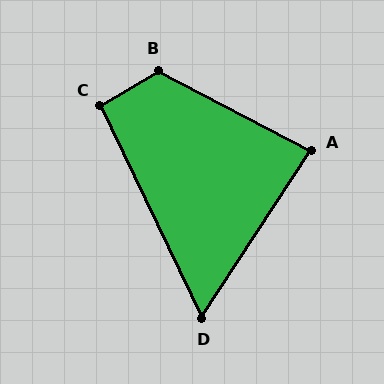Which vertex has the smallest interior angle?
D, at approximately 59 degrees.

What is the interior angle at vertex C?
Approximately 95 degrees (obtuse).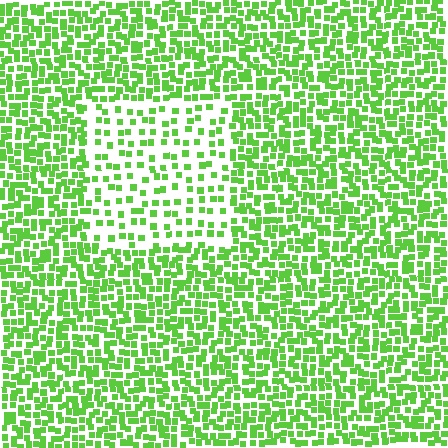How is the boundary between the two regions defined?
The boundary is defined by a change in element density (approximately 2.2x ratio). All elements are the same color, size, and shape.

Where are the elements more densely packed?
The elements are more densely packed outside the rectangle boundary.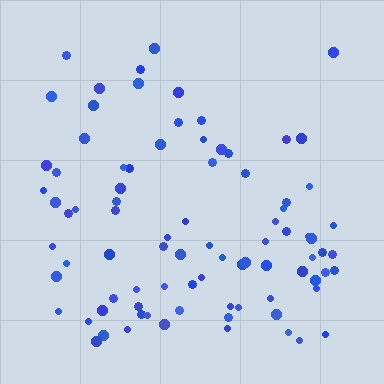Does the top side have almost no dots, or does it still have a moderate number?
Still a moderate number, just noticeably fewer than the bottom.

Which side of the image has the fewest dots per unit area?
The top.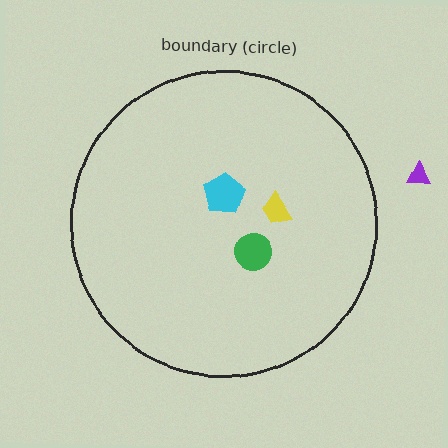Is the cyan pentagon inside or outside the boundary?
Inside.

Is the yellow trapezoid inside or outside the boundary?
Inside.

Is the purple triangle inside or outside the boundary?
Outside.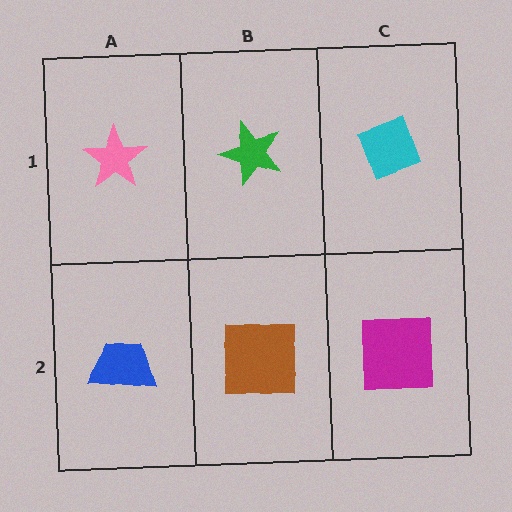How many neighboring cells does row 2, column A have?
2.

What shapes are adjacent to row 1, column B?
A brown square (row 2, column B), a pink star (row 1, column A), a cyan diamond (row 1, column C).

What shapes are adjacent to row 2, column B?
A green star (row 1, column B), a blue trapezoid (row 2, column A), a magenta square (row 2, column C).